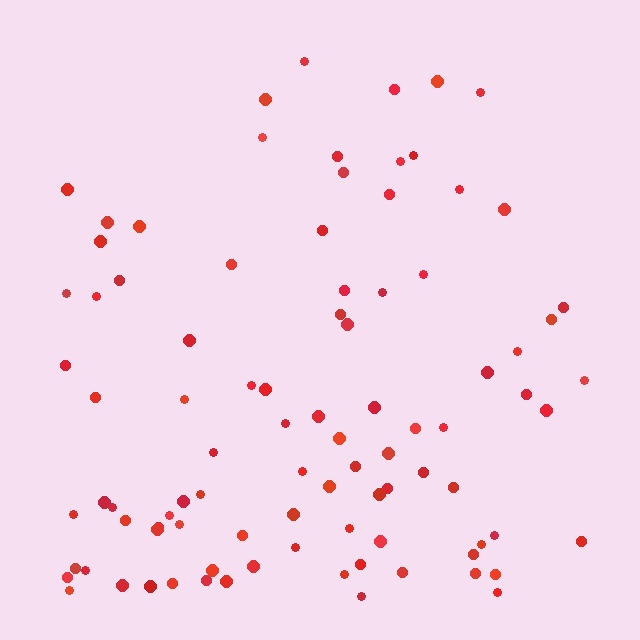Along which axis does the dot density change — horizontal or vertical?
Vertical.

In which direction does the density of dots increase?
From top to bottom, with the bottom side densest.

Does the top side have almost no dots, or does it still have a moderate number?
Still a moderate number, just noticeably fewer than the bottom.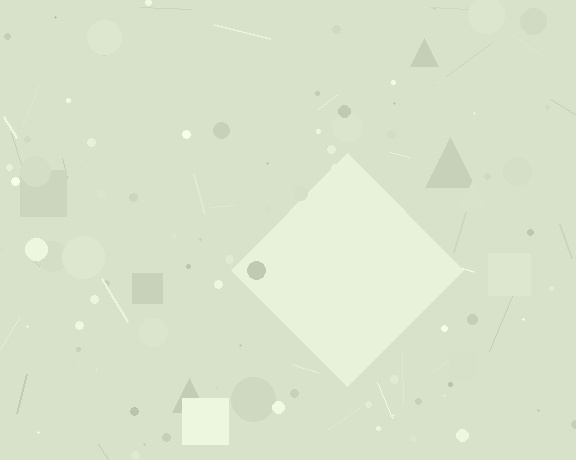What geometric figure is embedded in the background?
A diamond is embedded in the background.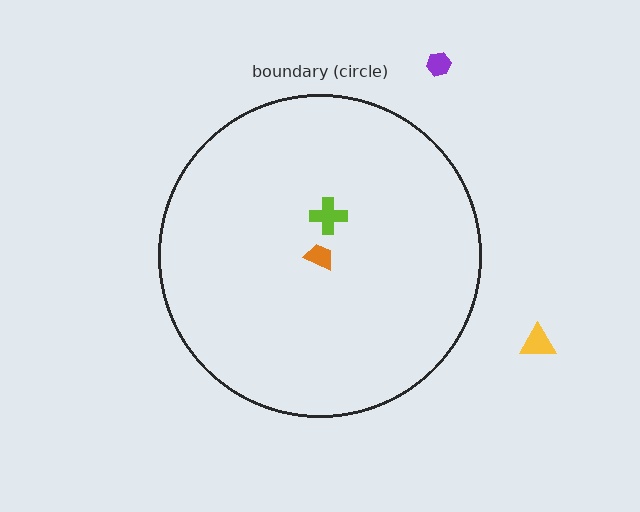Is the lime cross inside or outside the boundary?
Inside.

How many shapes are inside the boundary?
2 inside, 2 outside.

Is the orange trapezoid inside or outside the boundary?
Inside.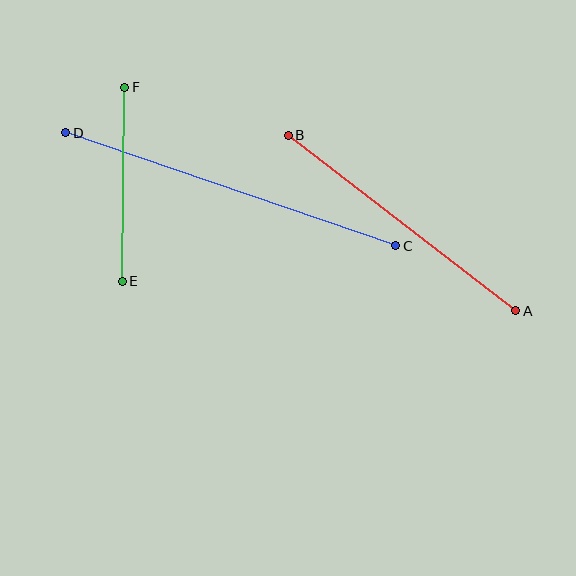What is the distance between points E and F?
The distance is approximately 194 pixels.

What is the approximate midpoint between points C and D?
The midpoint is at approximately (231, 189) pixels.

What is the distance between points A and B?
The distance is approximately 287 pixels.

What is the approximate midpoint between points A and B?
The midpoint is at approximately (402, 223) pixels.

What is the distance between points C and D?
The distance is approximately 349 pixels.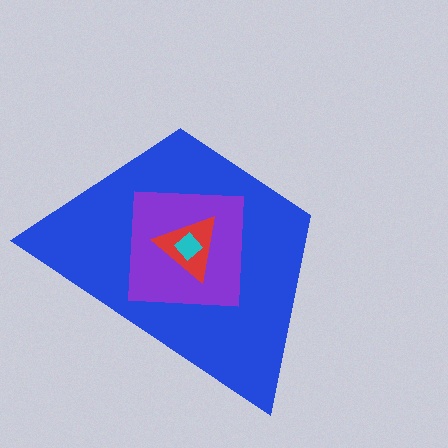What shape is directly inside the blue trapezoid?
The purple square.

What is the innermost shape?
The cyan diamond.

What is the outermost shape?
The blue trapezoid.